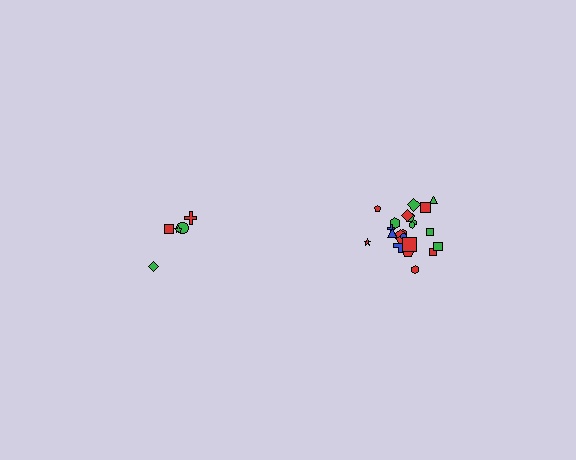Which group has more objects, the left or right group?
The right group.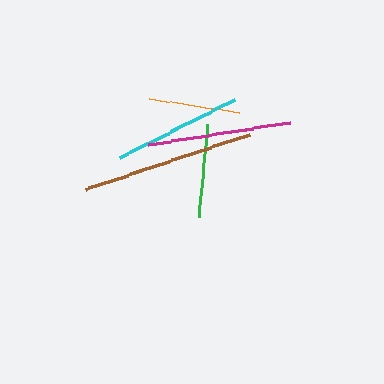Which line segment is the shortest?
The orange line is the shortest at approximately 91 pixels.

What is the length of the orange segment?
The orange segment is approximately 91 pixels long.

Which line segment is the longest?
The brown line is the longest at approximately 173 pixels.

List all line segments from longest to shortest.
From longest to shortest: brown, magenta, cyan, green, orange.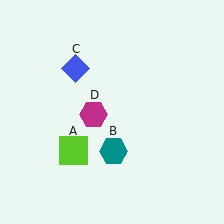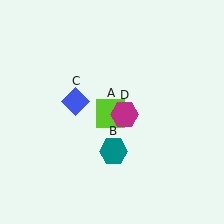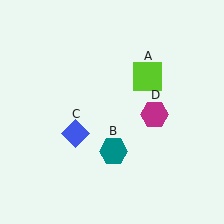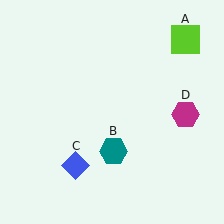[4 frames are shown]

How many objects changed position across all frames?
3 objects changed position: lime square (object A), blue diamond (object C), magenta hexagon (object D).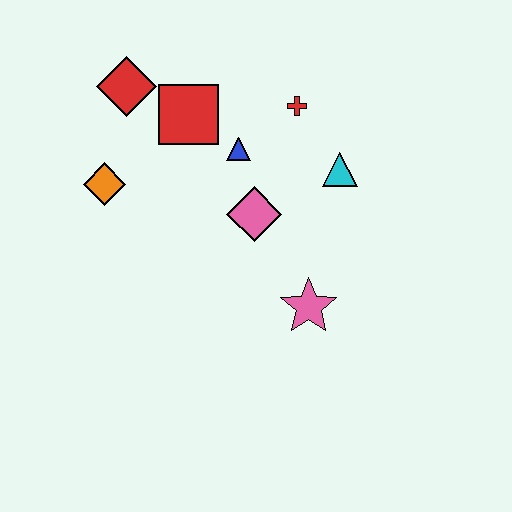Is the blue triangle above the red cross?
No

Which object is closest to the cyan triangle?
The red cross is closest to the cyan triangle.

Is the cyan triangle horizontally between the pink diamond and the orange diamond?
No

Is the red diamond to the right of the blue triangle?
No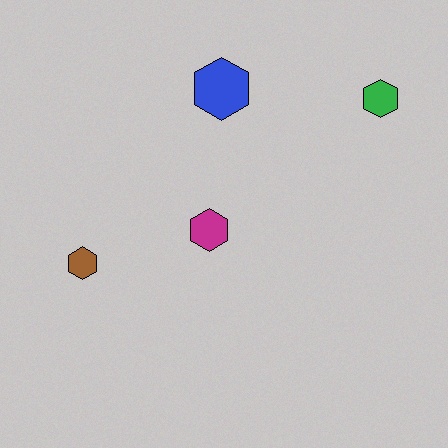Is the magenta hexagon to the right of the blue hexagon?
No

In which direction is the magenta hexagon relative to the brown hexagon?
The magenta hexagon is to the right of the brown hexagon.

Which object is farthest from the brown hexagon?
The green hexagon is farthest from the brown hexagon.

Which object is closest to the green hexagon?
The blue hexagon is closest to the green hexagon.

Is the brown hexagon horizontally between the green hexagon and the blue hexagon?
No